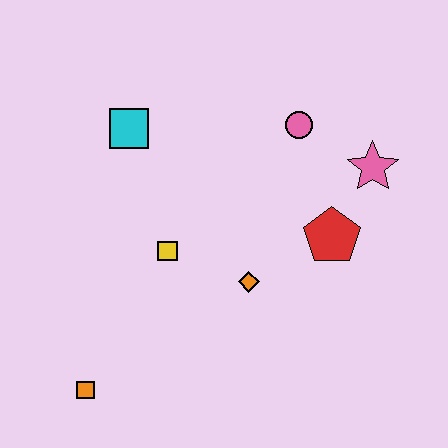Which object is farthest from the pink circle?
The orange square is farthest from the pink circle.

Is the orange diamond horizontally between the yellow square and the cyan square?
No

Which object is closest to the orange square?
The yellow square is closest to the orange square.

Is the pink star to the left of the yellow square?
No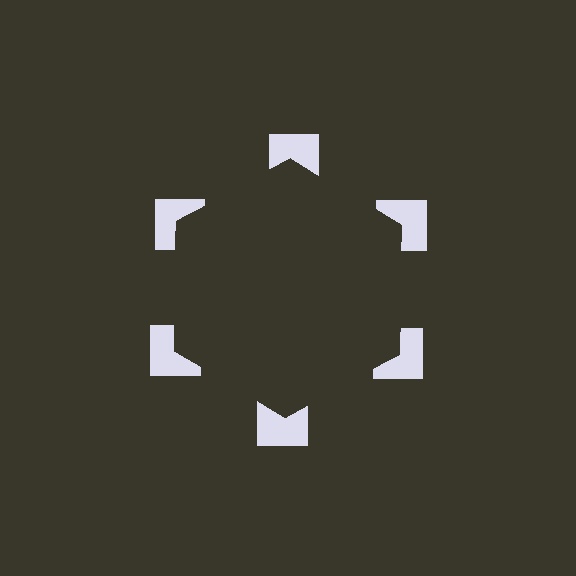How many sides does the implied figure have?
6 sides.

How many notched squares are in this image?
There are 6 — one at each vertex of the illusory hexagon.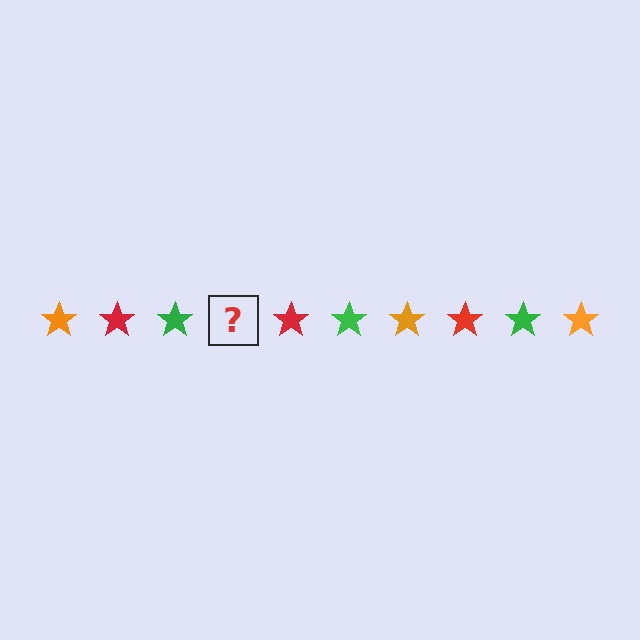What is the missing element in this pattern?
The missing element is an orange star.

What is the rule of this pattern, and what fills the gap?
The rule is that the pattern cycles through orange, red, green stars. The gap should be filled with an orange star.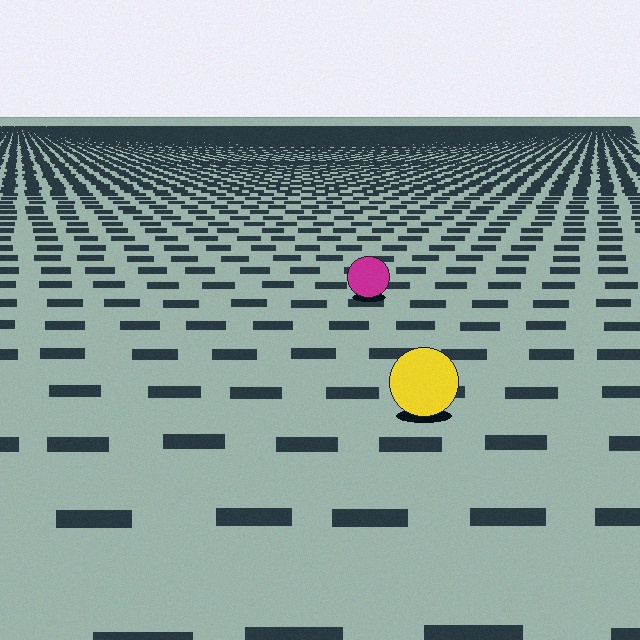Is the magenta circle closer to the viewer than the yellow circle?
No. The yellow circle is closer — you can tell from the texture gradient: the ground texture is coarser near it.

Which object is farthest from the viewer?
The magenta circle is farthest from the viewer. It appears smaller and the ground texture around it is denser.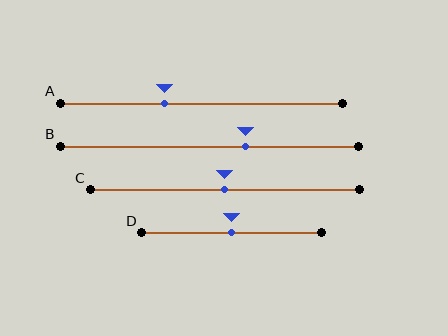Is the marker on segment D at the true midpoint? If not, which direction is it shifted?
Yes, the marker on segment D is at the true midpoint.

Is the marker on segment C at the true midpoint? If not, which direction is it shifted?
Yes, the marker on segment C is at the true midpoint.